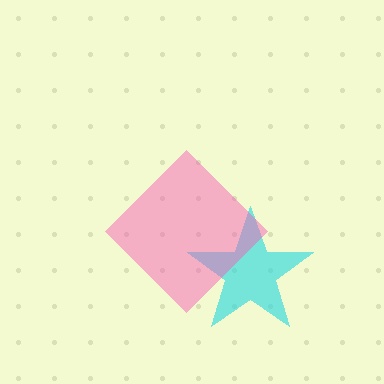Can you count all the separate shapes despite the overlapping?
Yes, there are 2 separate shapes.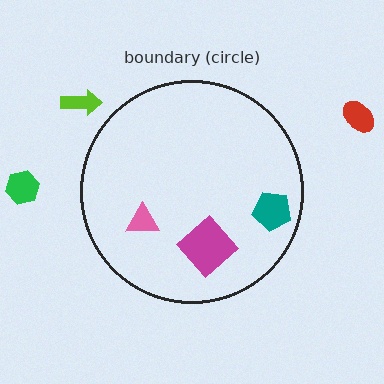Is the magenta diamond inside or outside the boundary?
Inside.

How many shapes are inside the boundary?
3 inside, 3 outside.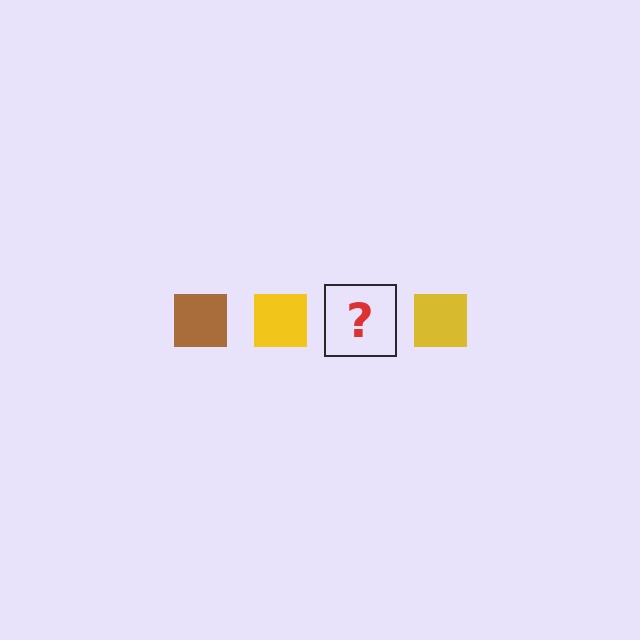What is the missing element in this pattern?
The missing element is a brown square.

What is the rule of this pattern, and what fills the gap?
The rule is that the pattern cycles through brown, yellow squares. The gap should be filled with a brown square.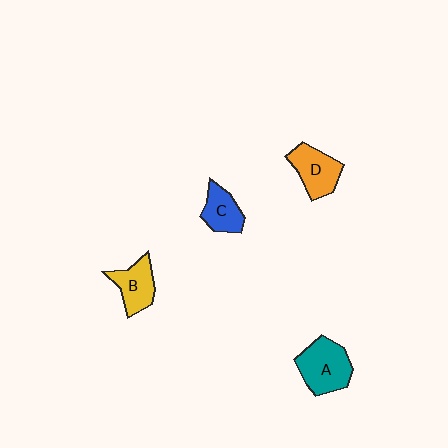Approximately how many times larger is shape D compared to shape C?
Approximately 1.3 times.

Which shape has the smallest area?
Shape C (blue).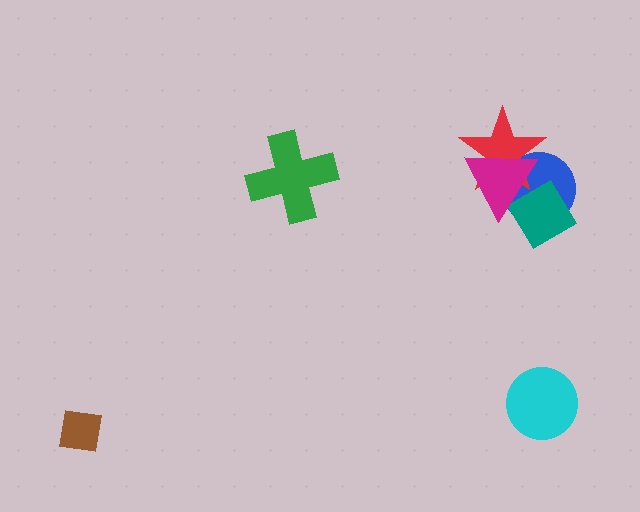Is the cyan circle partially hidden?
No, no other shape covers it.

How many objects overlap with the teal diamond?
2 objects overlap with the teal diamond.